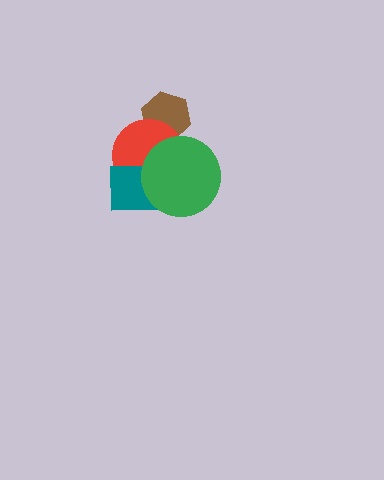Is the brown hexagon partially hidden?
Yes, it is partially covered by another shape.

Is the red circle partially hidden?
Yes, it is partially covered by another shape.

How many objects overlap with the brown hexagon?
1 object overlaps with the brown hexagon.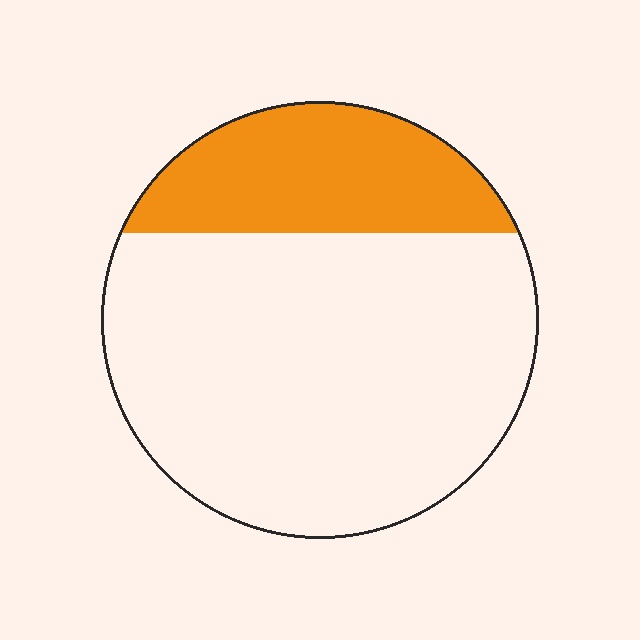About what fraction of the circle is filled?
About one quarter (1/4).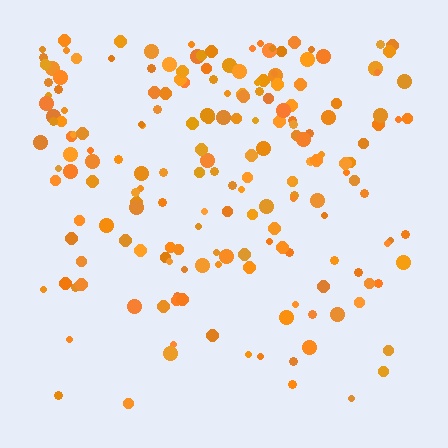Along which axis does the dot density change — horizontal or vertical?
Vertical.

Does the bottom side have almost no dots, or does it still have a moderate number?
Still a moderate number, just noticeably fewer than the top.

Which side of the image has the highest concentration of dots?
The top.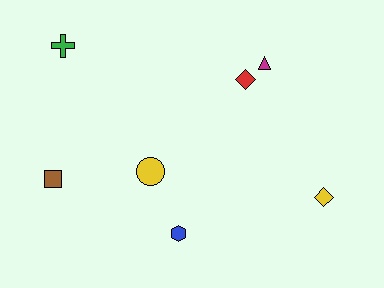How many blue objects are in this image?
There is 1 blue object.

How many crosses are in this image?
There is 1 cross.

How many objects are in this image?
There are 7 objects.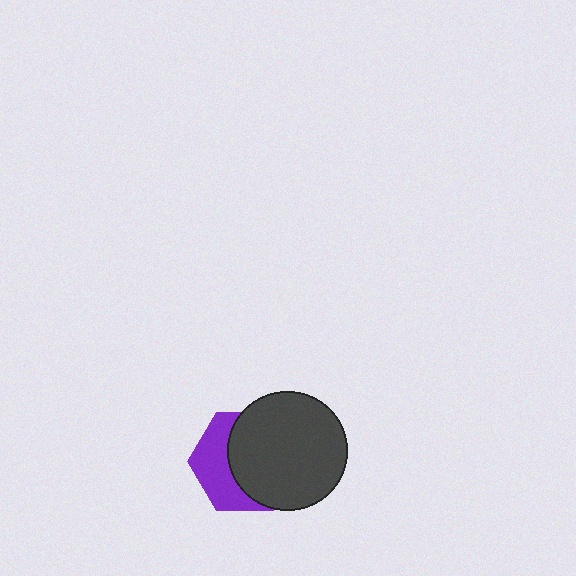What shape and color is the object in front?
The object in front is a dark gray circle.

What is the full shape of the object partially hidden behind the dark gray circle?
The partially hidden object is a purple hexagon.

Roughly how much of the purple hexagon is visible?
A small part of it is visible (roughly 41%).